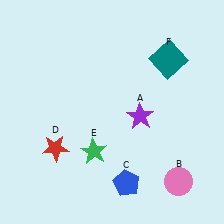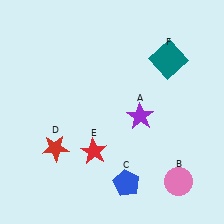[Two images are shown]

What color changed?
The star (E) changed from green in Image 1 to red in Image 2.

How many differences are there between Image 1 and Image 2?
There is 1 difference between the two images.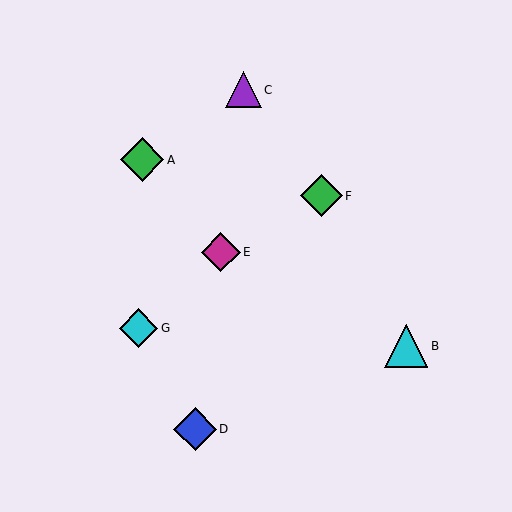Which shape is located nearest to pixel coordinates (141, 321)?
The cyan diamond (labeled G) at (138, 328) is nearest to that location.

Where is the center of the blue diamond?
The center of the blue diamond is at (195, 429).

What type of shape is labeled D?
Shape D is a blue diamond.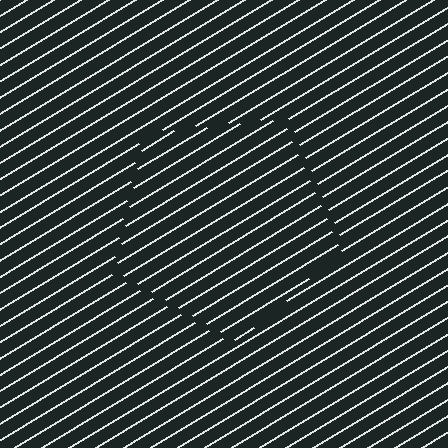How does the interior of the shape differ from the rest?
The interior of the shape contains the same grating, shifted by half a period — the contour is defined by the phase discontinuity where line-ends from the inner and outer gratings abut.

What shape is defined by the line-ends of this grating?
An illusory pentagon. The interior of the shape contains the same grating, shifted by half a period — the contour is defined by the phase discontinuity where line-ends from the inner and outer gratings abut.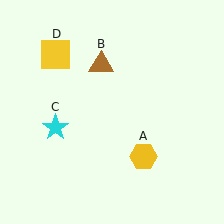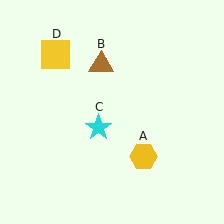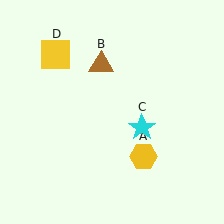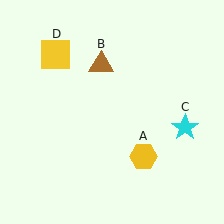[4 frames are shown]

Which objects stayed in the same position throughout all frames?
Yellow hexagon (object A) and brown triangle (object B) and yellow square (object D) remained stationary.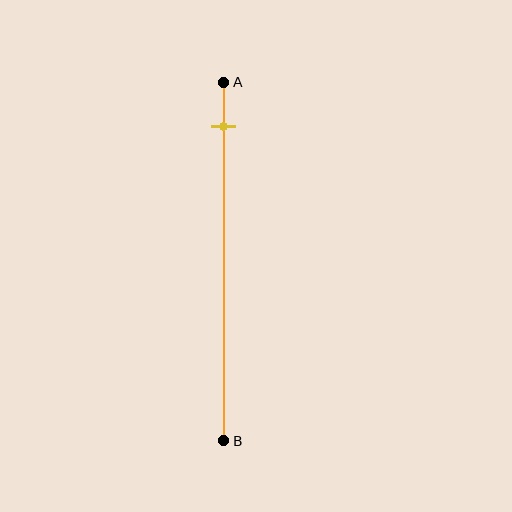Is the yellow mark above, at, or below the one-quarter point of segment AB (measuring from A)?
The yellow mark is above the one-quarter point of segment AB.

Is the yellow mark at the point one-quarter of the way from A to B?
No, the mark is at about 10% from A, not at the 25% one-quarter point.